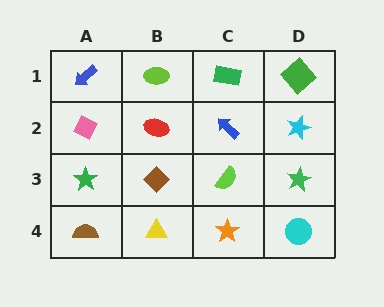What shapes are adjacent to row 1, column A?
A pink diamond (row 2, column A), a lime ellipse (row 1, column B).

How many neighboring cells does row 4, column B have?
3.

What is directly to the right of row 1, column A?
A lime ellipse.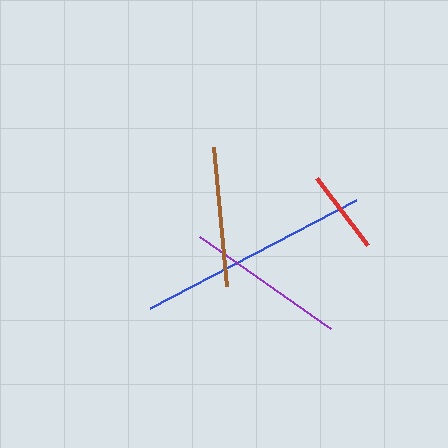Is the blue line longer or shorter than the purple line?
The blue line is longer than the purple line.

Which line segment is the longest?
The blue line is the longest at approximately 233 pixels.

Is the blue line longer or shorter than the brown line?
The blue line is longer than the brown line.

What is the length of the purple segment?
The purple segment is approximately 160 pixels long.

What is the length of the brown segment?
The brown segment is approximately 139 pixels long.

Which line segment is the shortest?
The red line is the shortest at approximately 85 pixels.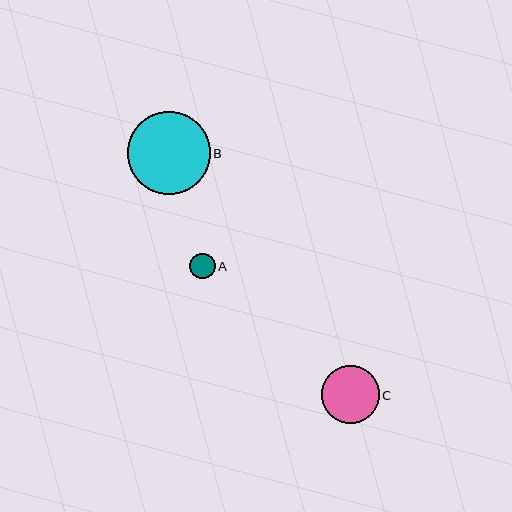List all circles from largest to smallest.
From largest to smallest: B, C, A.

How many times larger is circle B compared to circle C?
Circle B is approximately 1.4 times the size of circle C.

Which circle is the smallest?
Circle A is the smallest with a size of approximately 26 pixels.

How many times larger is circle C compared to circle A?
Circle C is approximately 2.3 times the size of circle A.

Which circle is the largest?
Circle B is the largest with a size of approximately 83 pixels.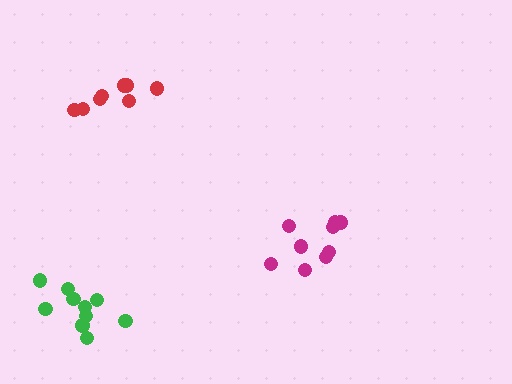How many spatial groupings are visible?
There are 3 spatial groupings.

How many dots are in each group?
Group 1: 9 dots, Group 2: 8 dots, Group 3: 10 dots (27 total).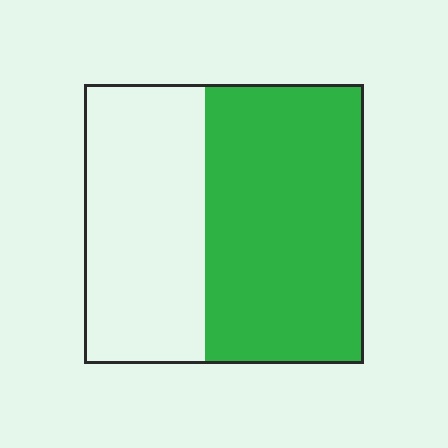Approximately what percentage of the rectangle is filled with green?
Approximately 55%.